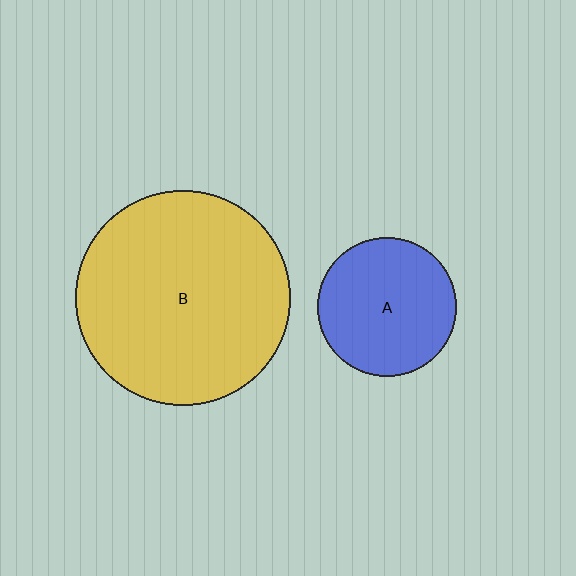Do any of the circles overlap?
No, none of the circles overlap.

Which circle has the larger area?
Circle B (yellow).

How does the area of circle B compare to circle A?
Approximately 2.4 times.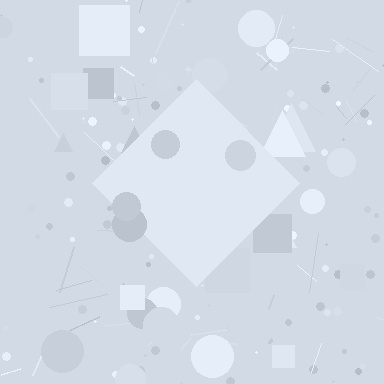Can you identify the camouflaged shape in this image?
The camouflaged shape is a diamond.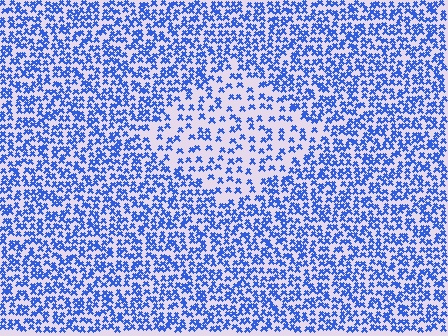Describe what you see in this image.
The image contains small blue elements arranged at two different densities. A diamond-shaped region is visible where the elements are less densely packed than the surrounding area.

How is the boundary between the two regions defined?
The boundary is defined by a change in element density (approximately 2.0x ratio). All elements are the same color, size, and shape.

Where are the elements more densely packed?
The elements are more densely packed outside the diamond boundary.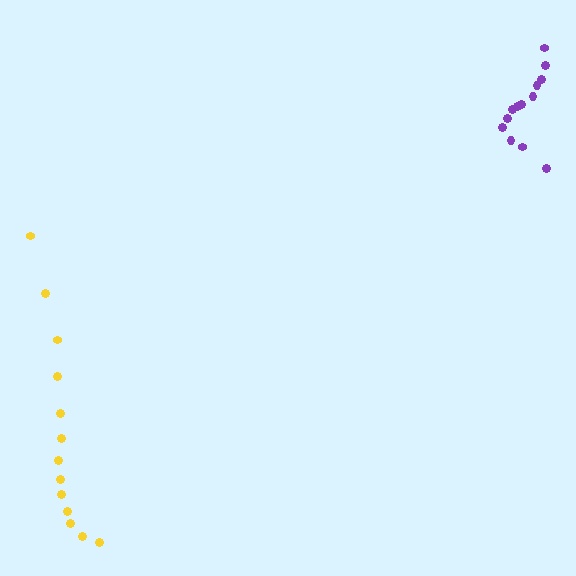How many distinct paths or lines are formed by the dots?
There are 2 distinct paths.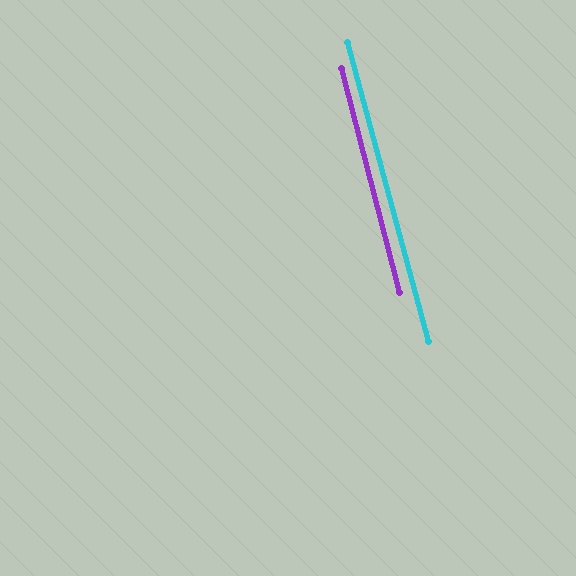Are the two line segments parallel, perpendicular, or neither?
Parallel — their directions differ by only 0.6°.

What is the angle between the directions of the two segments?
Approximately 1 degree.